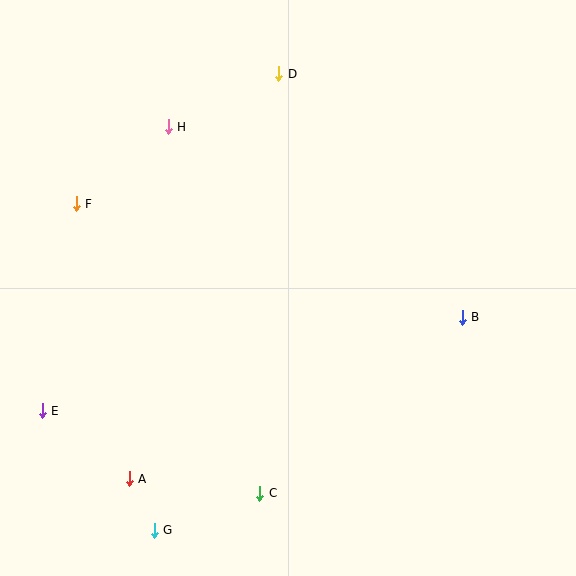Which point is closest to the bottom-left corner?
Point G is closest to the bottom-left corner.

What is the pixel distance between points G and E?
The distance between G and E is 164 pixels.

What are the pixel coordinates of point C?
Point C is at (260, 493).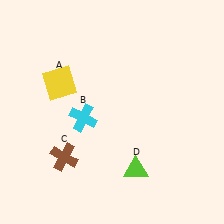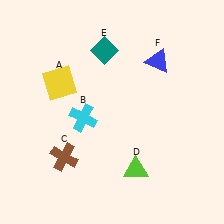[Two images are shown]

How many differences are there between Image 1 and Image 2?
There are 2 differences between the two images.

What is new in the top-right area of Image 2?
A blue triangle (F) was added in the top-right area of Image 2.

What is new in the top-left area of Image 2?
A teal diamond (E) was added in the top-left area of Image 2.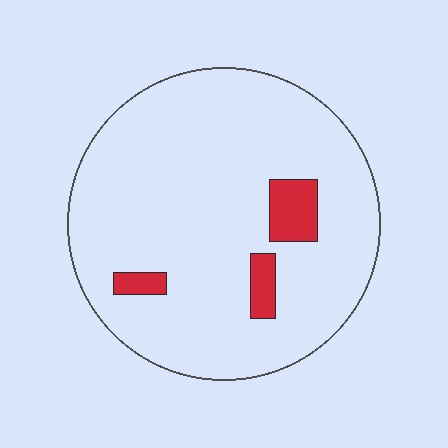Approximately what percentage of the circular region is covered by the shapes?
Approximately 10%.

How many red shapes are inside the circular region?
3.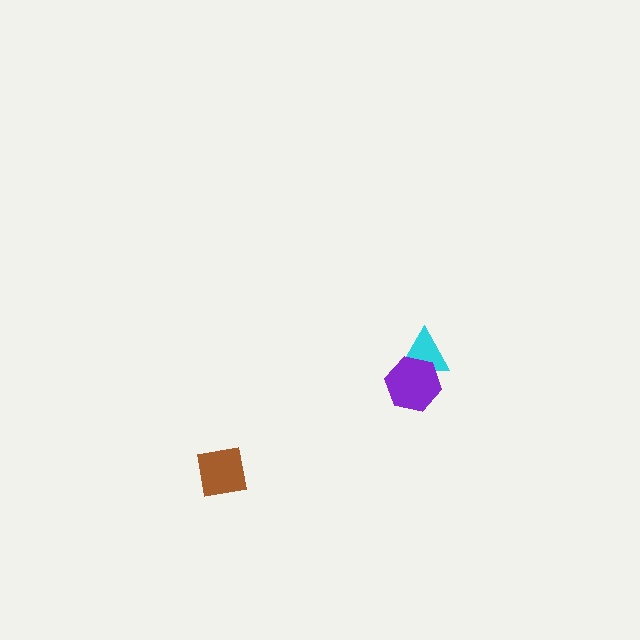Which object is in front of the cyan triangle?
The purple hexagon is in front of the cyan triangle.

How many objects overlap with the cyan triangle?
1 object overlaps with the cyan triangle.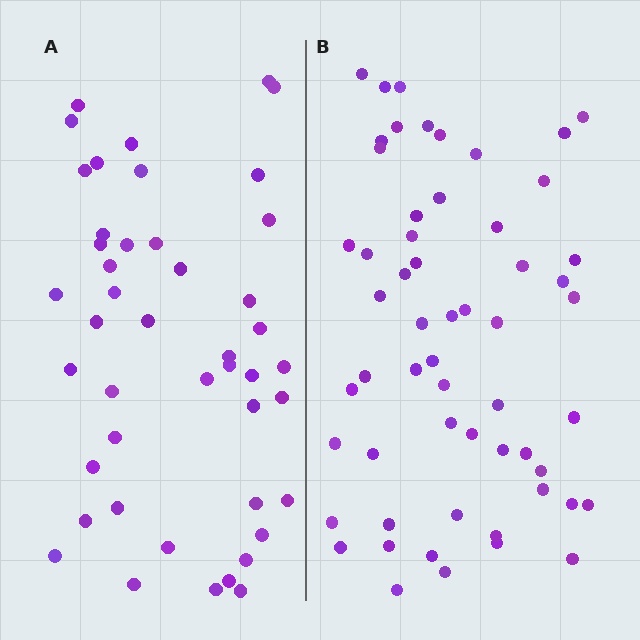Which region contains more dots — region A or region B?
Region B (the right region) has more dots.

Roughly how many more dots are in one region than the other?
Region B has roughly 12 or so more dots than region A.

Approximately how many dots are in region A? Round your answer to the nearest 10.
About 40 dots. (The exact count is 45, which rounds to 40.)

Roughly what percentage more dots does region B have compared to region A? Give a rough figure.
About 25% more.